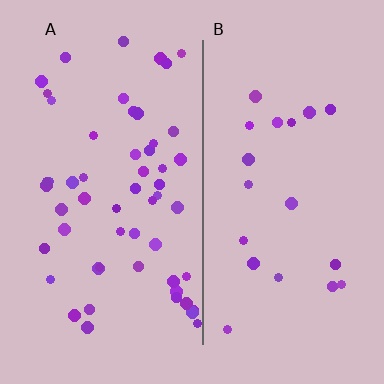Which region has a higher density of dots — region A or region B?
A (the left).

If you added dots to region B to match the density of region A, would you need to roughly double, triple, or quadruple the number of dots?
Approximately triple.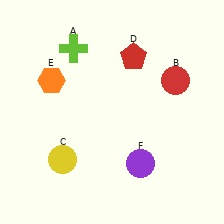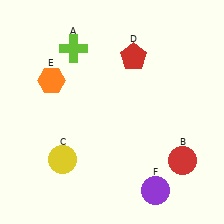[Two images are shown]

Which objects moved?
The objects that moved are: the red circle (B), the purple circle (F).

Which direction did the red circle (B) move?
The red circle (B) moved down.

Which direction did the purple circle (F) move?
The purple circle (F) moved down.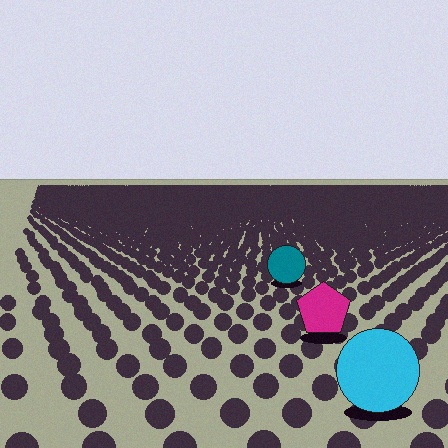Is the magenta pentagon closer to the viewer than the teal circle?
Yes. The magenta pentagon is closer — you can tell from the texture gradient: the ground texture is coarser near it.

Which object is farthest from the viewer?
The teal circle is farthest from the viewer. It appears smaller and the ground texture around it is denser.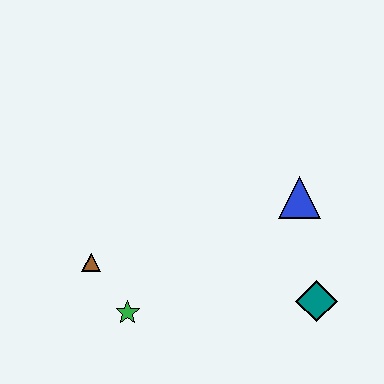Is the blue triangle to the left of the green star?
No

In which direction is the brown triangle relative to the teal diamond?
The brown triangle is to the left of the teal diamond.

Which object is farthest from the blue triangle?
The brown triangle is farthest from the blue triangle.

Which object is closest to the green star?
The brown triangle is closest to the green star.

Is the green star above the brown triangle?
No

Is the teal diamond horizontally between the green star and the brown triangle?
No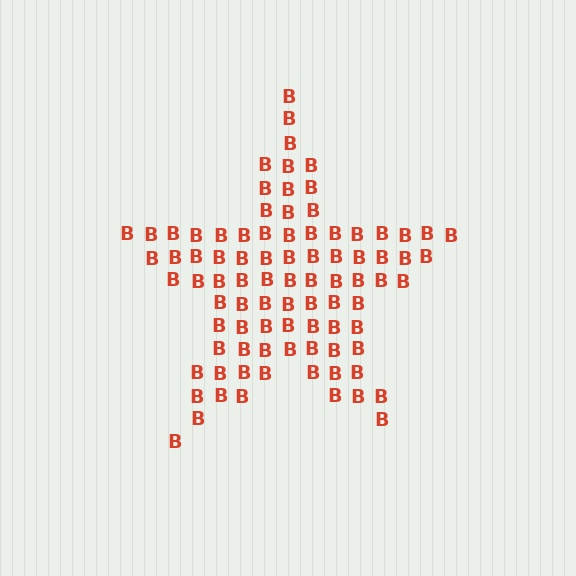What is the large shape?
The large shape is a star.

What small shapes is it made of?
It is made of small letter B's.